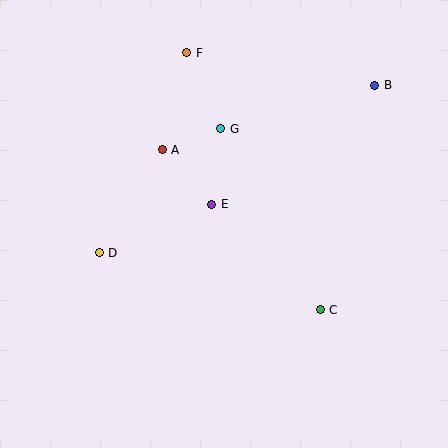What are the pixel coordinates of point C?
Point C is at (320, 310).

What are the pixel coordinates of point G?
Point G is at (221, 129).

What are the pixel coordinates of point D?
Point D is at (99, 253).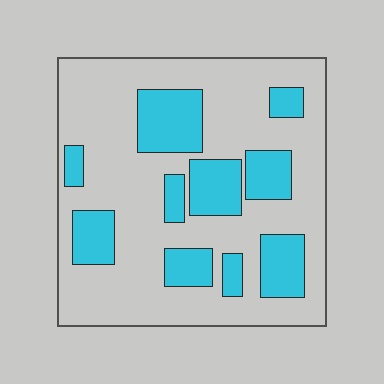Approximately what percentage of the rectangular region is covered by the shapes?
Approximately 30%.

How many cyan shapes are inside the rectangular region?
10.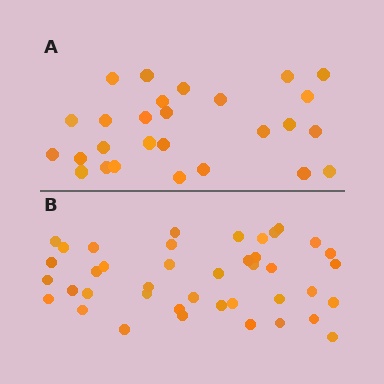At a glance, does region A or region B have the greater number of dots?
Region B (the bottom region) has more dots.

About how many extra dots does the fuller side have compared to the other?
Region B has approximately 15 more dots than region A.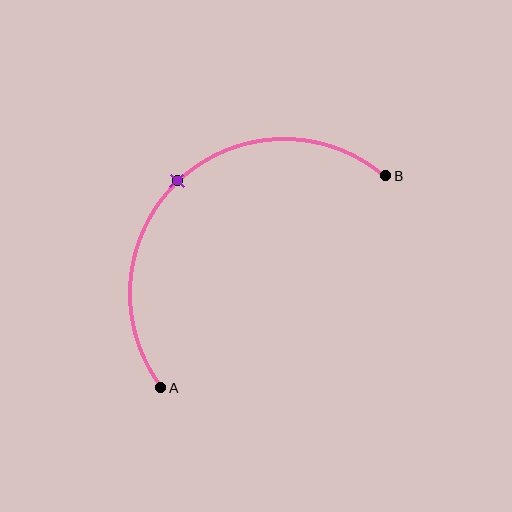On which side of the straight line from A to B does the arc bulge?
The arc bulges above and to the left of the straight line connecting A and B.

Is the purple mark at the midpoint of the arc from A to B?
Yes. The purple mark lies on the arc at equal arc-length from both A and B — it is the arc midpoint.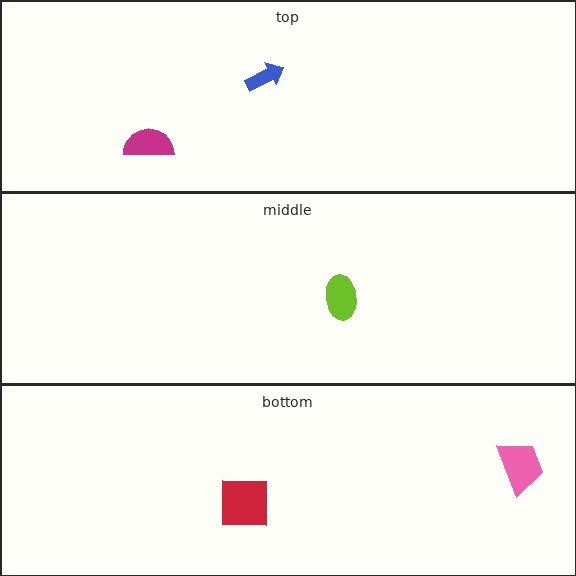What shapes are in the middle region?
The lime ellipse.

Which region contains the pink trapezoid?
The bottom region.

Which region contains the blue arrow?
The top region.